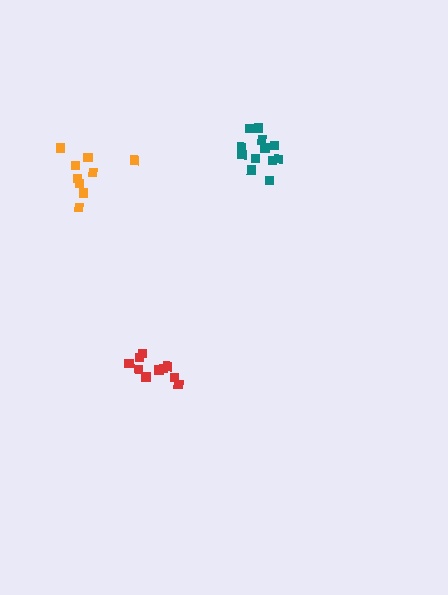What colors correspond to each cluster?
The clusters are colored: orange, teal, red.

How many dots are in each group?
Group 1: 9 dots, Group 2: 12 dots, Group 3: 10 dots (31 total).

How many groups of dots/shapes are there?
There are 3 groups.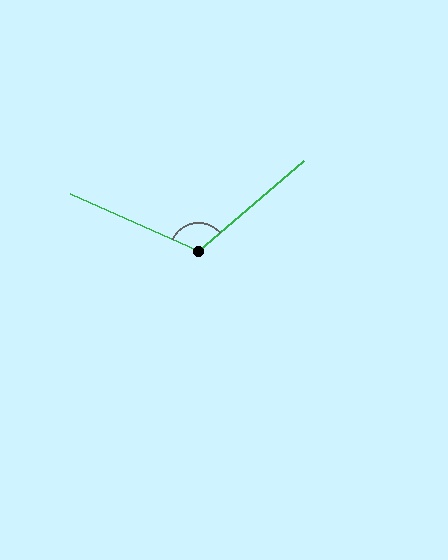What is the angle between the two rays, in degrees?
Approximately 115 degrees.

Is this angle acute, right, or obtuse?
It is obtuse.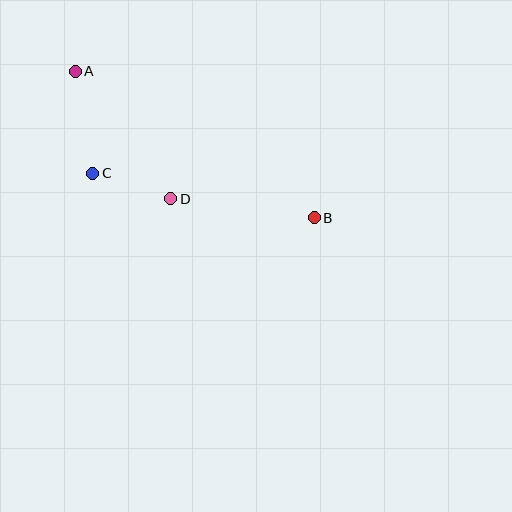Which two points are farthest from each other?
Points A and B are farthest from each other.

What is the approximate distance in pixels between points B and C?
The distance between B and C is approximately 226 pixels.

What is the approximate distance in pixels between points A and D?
The distance between A and D is approximately 159 pixels.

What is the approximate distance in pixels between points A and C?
The distance between A and C is approximately 103 pixels.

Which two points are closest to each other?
Points C and D are closest to each other.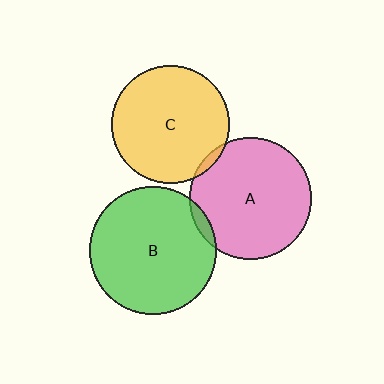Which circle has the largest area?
Circle B (green).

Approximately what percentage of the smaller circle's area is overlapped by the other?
Approximately 5%.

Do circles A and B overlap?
Yes.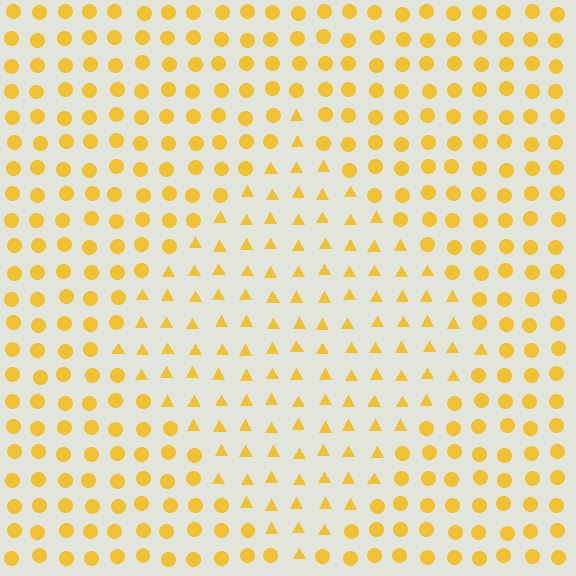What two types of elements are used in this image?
The image uses triangles inside the diamond region and circles outside it.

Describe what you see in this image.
The image is filled with small yellow elements arranged in a uniform grid. A diamond-shaped region contains triangles, while the surrounding area contains circles. The boundary is defined purely by the change in element shape.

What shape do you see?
I see a diamond.